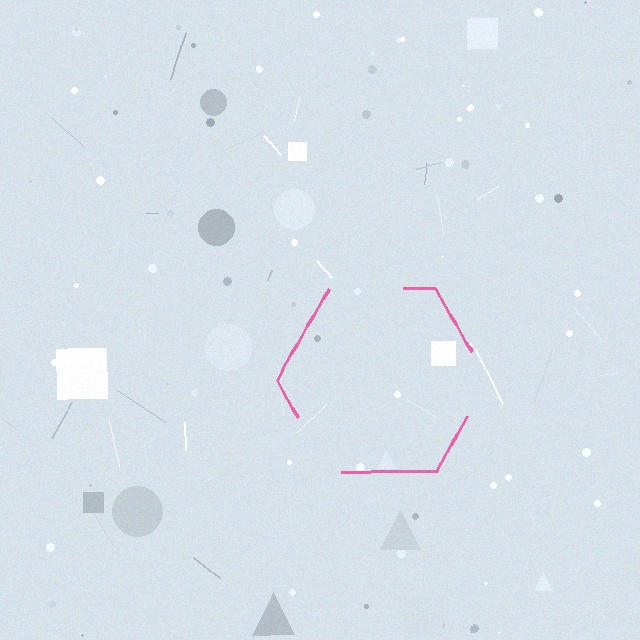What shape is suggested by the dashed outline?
The dashed outline suggests a hexagon.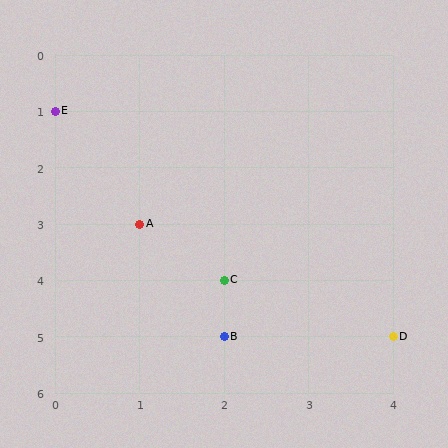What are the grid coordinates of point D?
Point D is at grid coordinates (4, 5).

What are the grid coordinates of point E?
Point E is at grid coordinates (0, 1).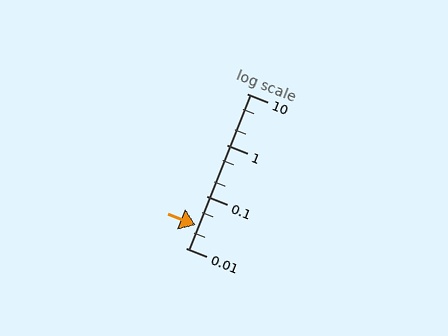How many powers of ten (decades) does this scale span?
The scale spans 3 decades, from 0.01 to 10.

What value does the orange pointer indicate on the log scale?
The pointer indicates approximately 0.028.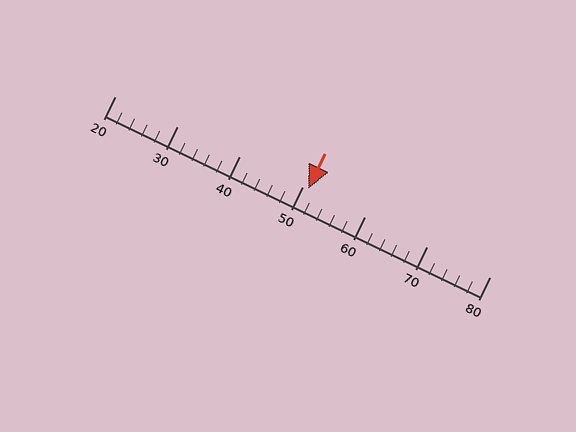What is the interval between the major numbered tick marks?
The major tick marks are spaced 10 units apart.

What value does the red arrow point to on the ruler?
The red arrow points to approximately 51.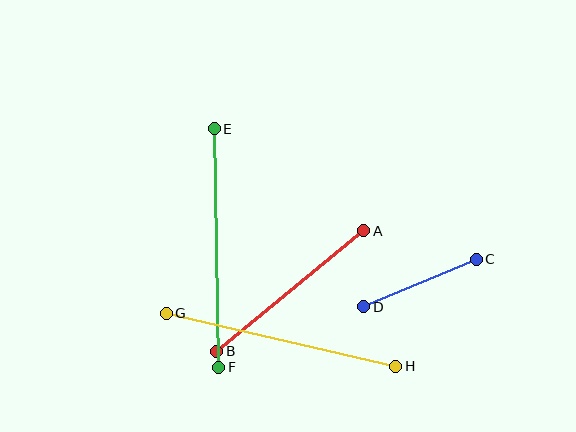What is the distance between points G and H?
The distance is approximately 236 pixels.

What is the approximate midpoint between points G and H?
The midpoint is at approximately (281, 340) pixels.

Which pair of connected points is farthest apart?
Points E and F are farthest apart.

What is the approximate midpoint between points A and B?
The midpoint is at approximately (290, 291) pixels.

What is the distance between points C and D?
The distance is approximately 122 pixels.